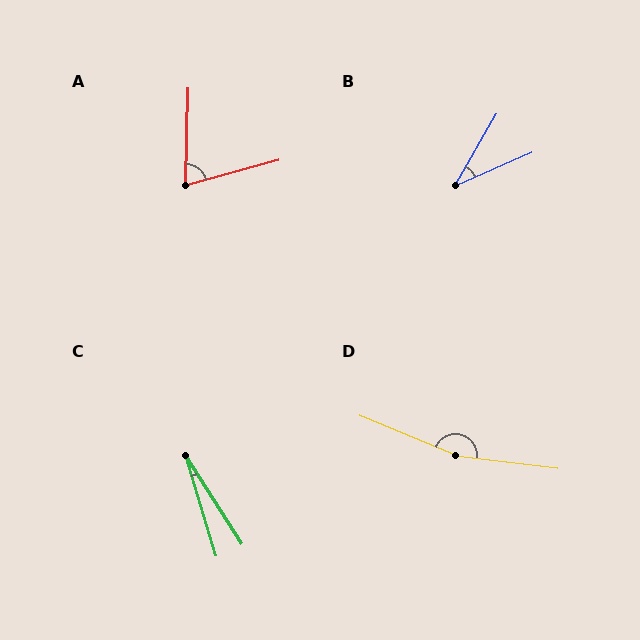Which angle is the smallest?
C, at approximately 15 degrees.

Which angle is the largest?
D, at approximately 164 degrees.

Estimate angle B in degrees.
Approximately 37 degrees.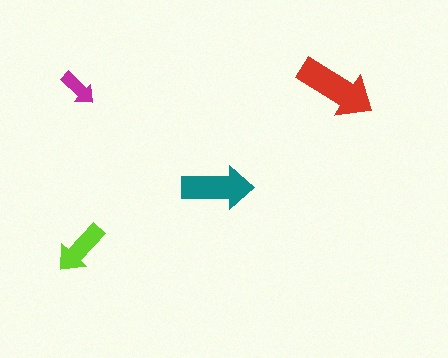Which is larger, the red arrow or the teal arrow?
The red one.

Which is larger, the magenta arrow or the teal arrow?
The teal one.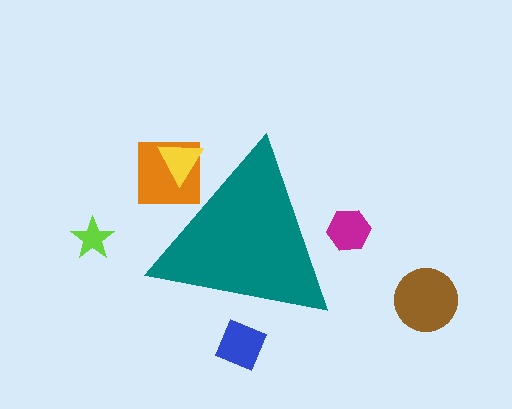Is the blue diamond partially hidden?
Yes, the blue diamond is partially hidden behind the teal triangle.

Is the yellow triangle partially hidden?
Yes, the yellow triangle is partially hidden behind the teal triangle.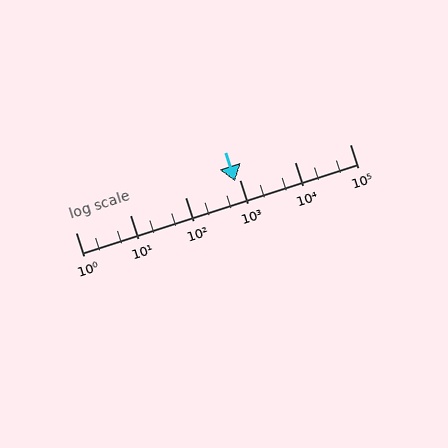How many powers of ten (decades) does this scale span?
The scale spans 5 decades, from 1 to 100000.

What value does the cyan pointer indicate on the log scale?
The pointer indicates approximately 800.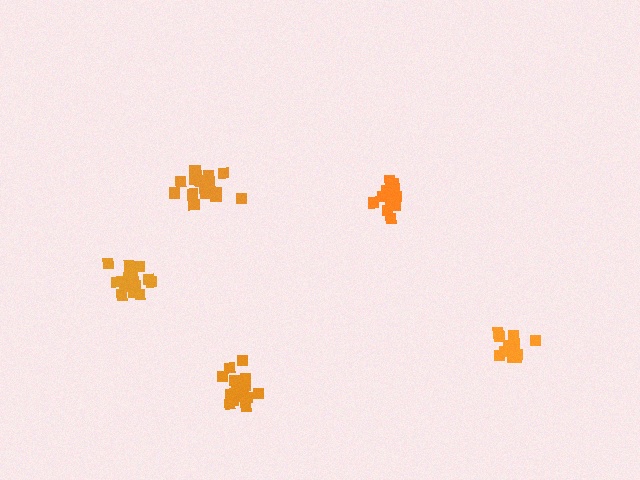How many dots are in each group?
Group 1: 12 dots, Group 2: 16 dots, Group 3: 18 dots, Group 4: 15 dots, Group 5: 16 dots (77 total).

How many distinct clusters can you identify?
There are 5 distinct clusters.